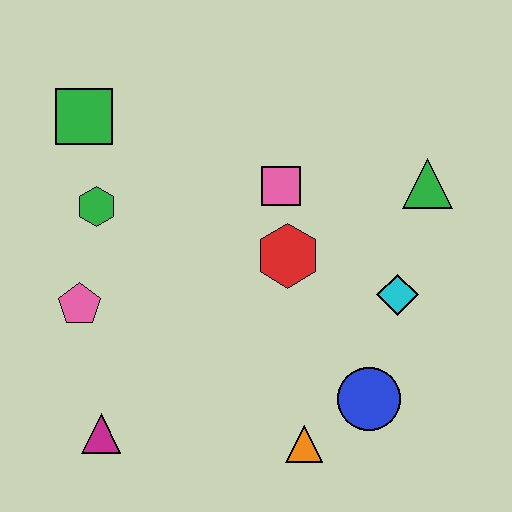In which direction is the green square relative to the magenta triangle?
The green square is above the magenta triangle.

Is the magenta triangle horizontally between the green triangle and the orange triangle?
No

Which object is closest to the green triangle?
The cyan diamond is closest to the green triangle.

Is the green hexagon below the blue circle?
No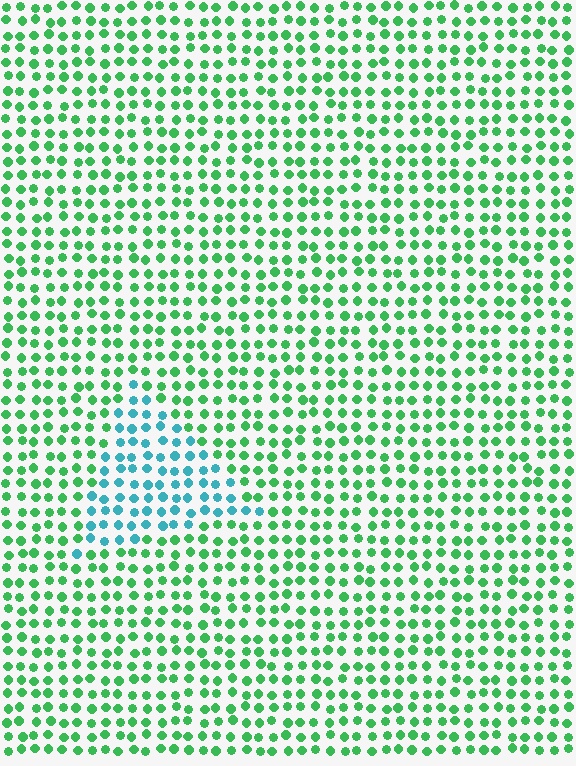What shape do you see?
I see a triangle.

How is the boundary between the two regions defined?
The boundary is defined purely by a slight shift in hue (about 52 degrees). Spacing, size, and orientation are identical on both sides.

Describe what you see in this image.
The image is filled with small green elements in a uniform arrangement. A triangle-shaped region is visible where the elements are tinted to a slightly different hue, forming a subtle color boundary.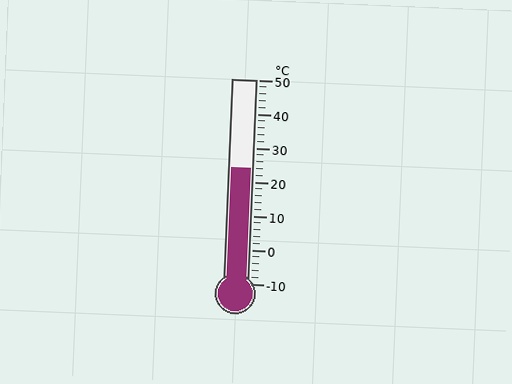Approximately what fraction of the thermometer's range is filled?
The thermometer is filled to approximately 55% of its range.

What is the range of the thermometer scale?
The thermometer scale ranges from -10°C to 50°C.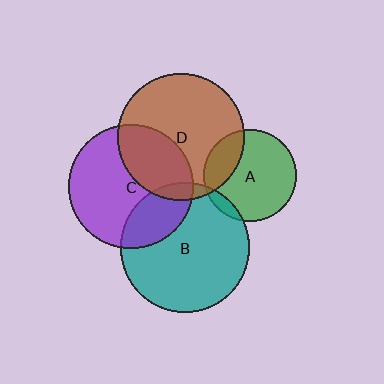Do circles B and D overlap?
Yes.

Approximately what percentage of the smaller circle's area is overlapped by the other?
Approximately 5%.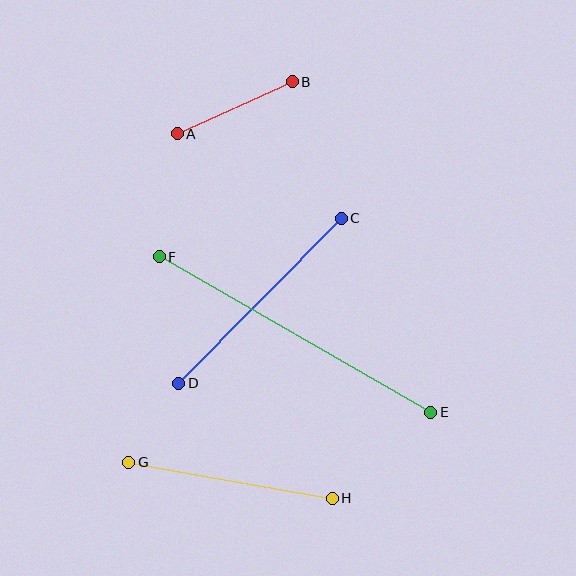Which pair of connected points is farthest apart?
Points E and F are farthest apart.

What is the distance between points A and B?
The distance is approximately 126 pixels.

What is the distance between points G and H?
The distance is approximately 206 pixels.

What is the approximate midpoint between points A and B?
The midpoint is at approximately (235, 108) pixels.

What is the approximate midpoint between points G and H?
The midpoint is at approximately (231, 480) pixels.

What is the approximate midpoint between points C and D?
The midpoint is at approximately (260, 301) pixels.